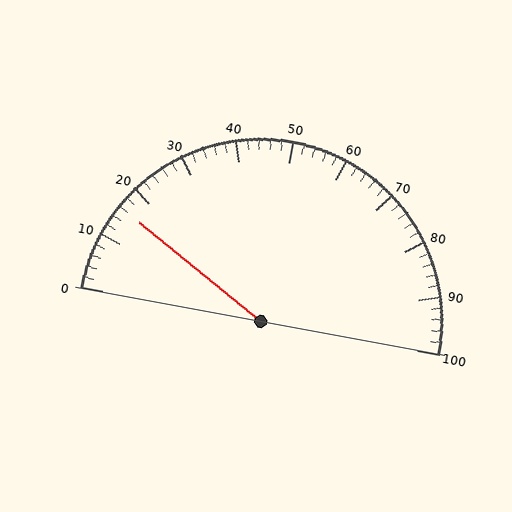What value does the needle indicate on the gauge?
The needle indicates approximately 16.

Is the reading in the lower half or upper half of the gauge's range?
The reading is in the lower half of the range (0 to 100).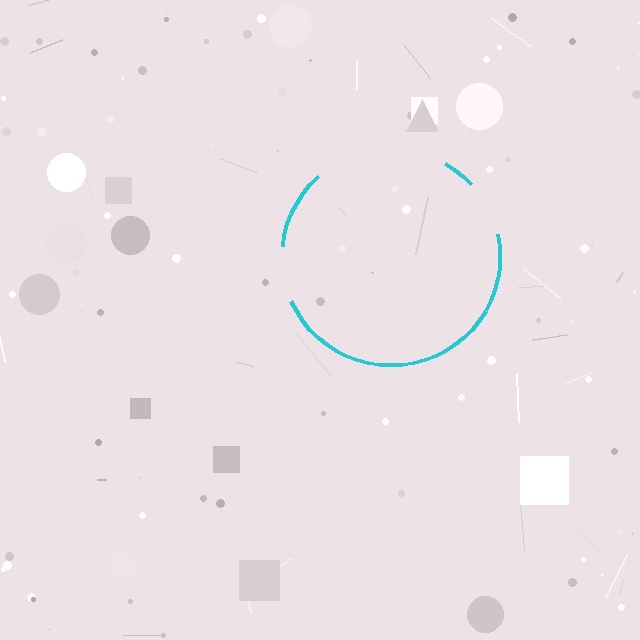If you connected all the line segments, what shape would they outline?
They would outline a circle.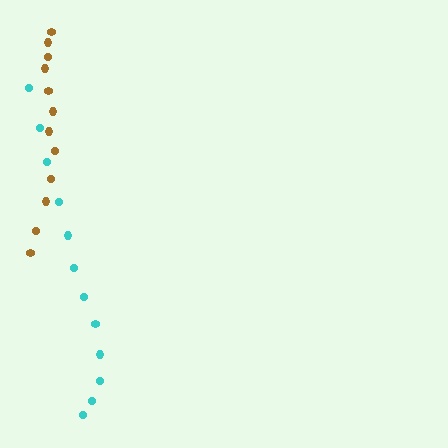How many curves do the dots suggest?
There are 2 distinct paths.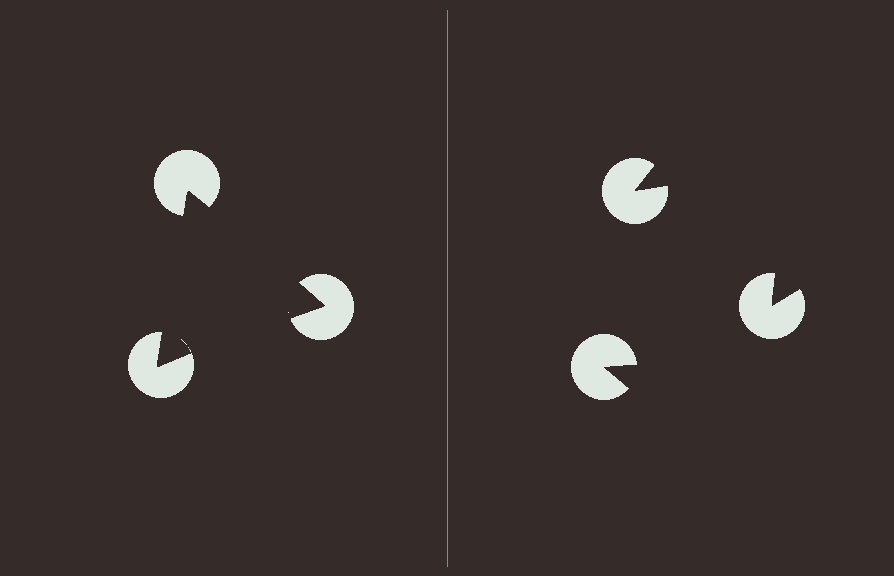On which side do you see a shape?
An illusory triangle appears on the left side. On the right side the wedge cuts are rotated, so no coherent shape forms.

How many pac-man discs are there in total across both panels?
6 — 3 on each side.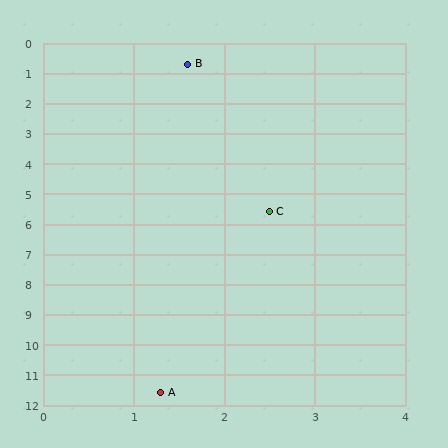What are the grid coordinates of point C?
Point C is at approximately (2.5, 5.6).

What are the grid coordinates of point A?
Point A is at approximately (1.3, 11.6).